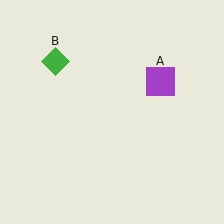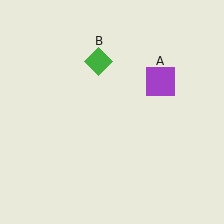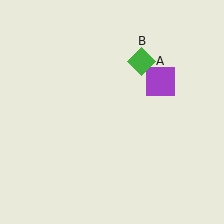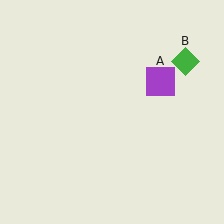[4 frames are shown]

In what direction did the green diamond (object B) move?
The green diamond (object B) moved right.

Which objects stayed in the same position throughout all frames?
Purple square (object A) remained stationary.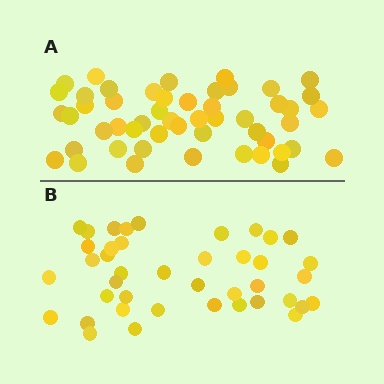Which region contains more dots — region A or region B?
Region A (the top region) has more dots.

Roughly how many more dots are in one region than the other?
Region A has roughly 10 or so more dots than region B.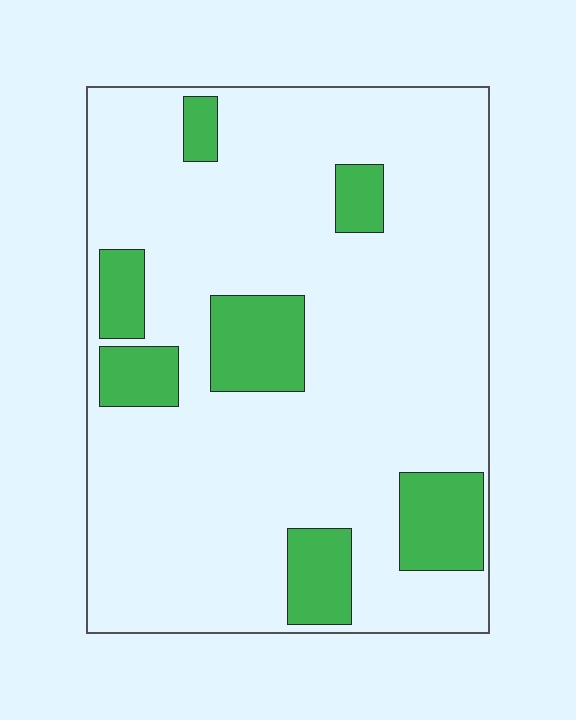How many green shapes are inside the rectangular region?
7.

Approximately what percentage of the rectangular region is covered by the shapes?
Approximately 15%.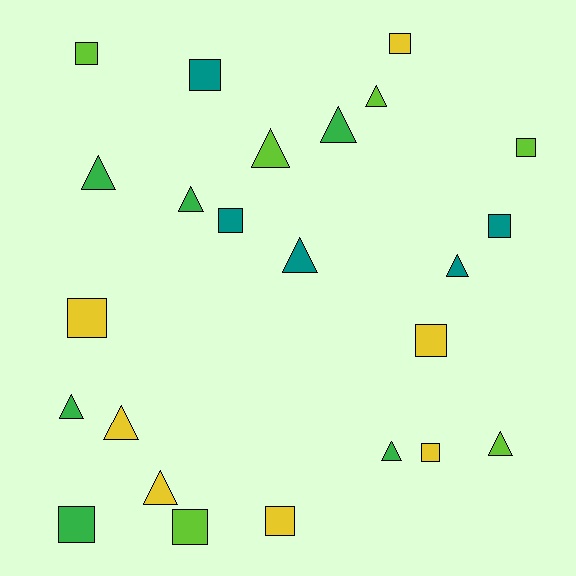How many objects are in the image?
There are 24 objects.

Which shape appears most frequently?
Square, with 12 objects.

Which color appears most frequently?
Yellow, with 7 objects.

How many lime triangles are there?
There are 3 lime triangles.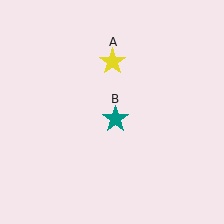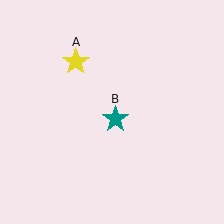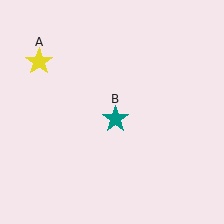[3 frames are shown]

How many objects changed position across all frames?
1 object changed position: yellow star (object A).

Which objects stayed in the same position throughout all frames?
Teal star (object B) remained stationary.